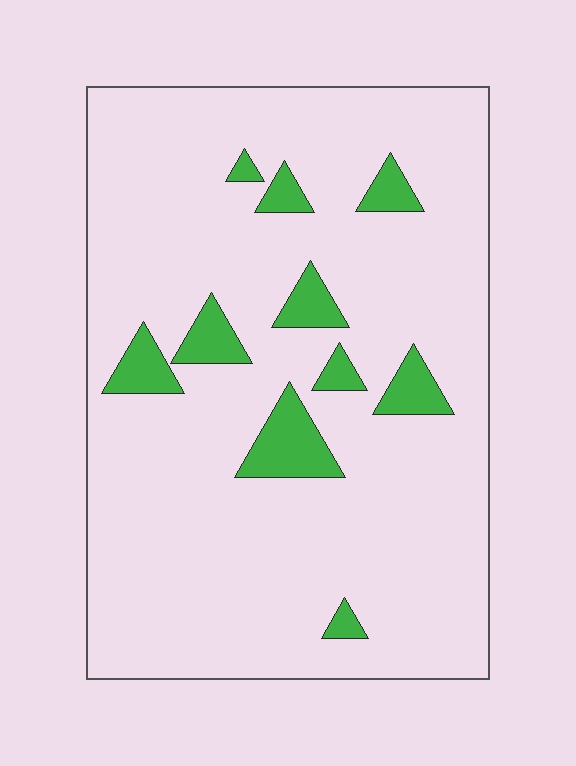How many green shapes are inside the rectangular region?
10.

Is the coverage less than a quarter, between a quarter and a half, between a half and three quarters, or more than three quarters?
Less than a quarter.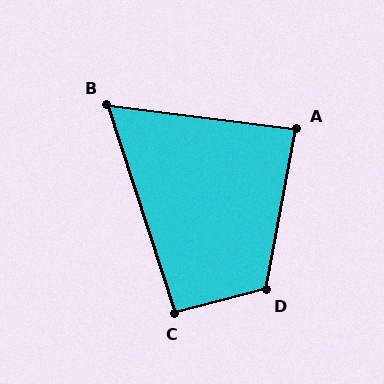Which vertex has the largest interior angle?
D, at approximately 115 degrees.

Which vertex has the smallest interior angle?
B, at approximately 65 degrees.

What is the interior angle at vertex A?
Approximately 87 degrees (approximately right).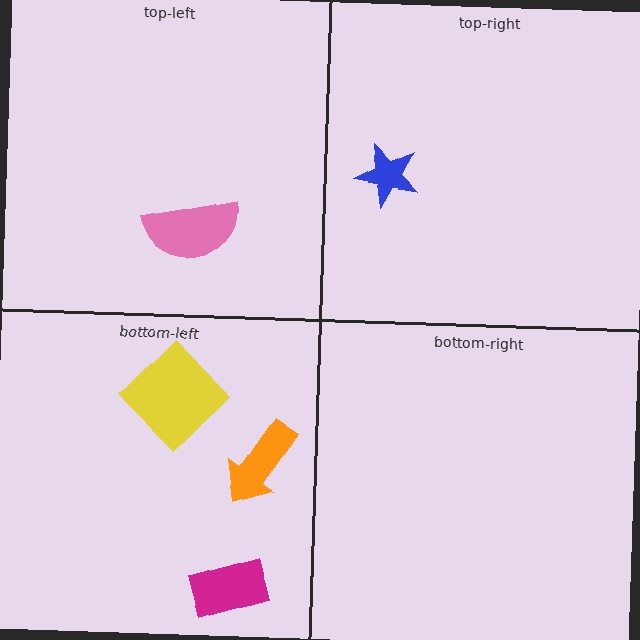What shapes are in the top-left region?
The pink semicircle.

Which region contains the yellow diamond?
The bottom-left region.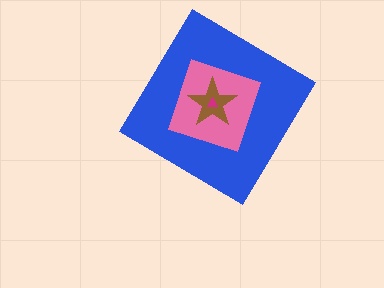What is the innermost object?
The magenta triangle.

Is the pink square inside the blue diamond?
Yes.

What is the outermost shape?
The blue diamond.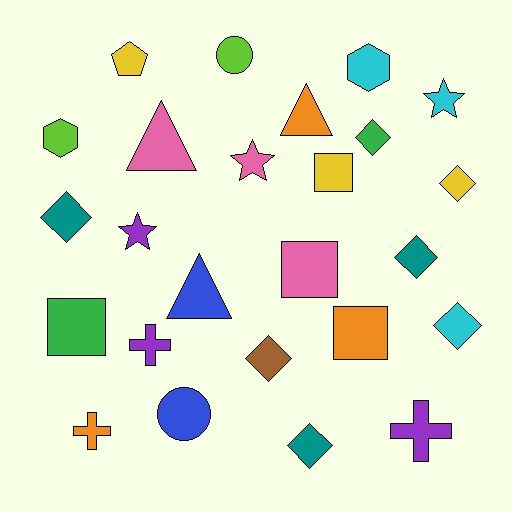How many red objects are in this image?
There are no red objects.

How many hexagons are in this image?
There are 2 hexagons.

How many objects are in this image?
There are 25 objects.